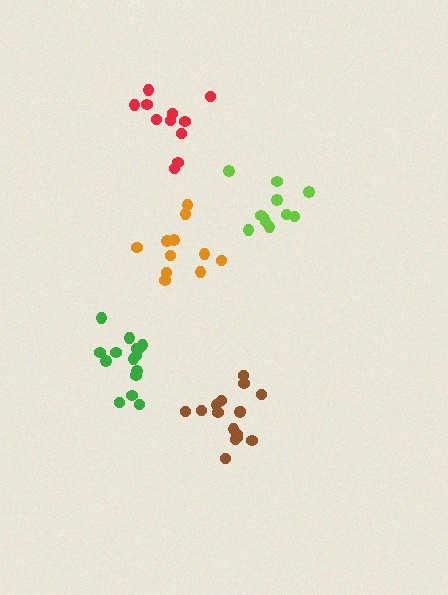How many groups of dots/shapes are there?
There are 5 groups.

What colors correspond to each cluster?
The clusters are colored: green, red, orange, lime, brown.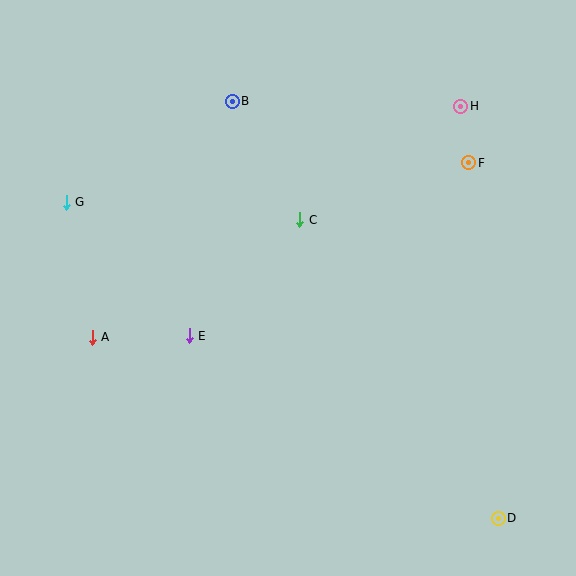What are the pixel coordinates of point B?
Point B is at (232, 101).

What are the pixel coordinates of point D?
Point D is at (498, 518).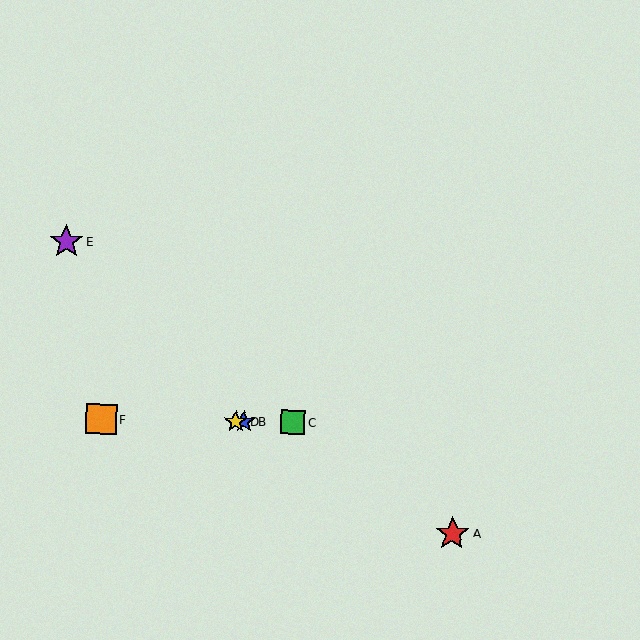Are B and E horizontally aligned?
No, B is at y≈422 and E is at y≈242.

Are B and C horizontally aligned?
Yes, both are at y≈422.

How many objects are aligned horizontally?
4 objects (B, C, D, F) are aligned horizontally.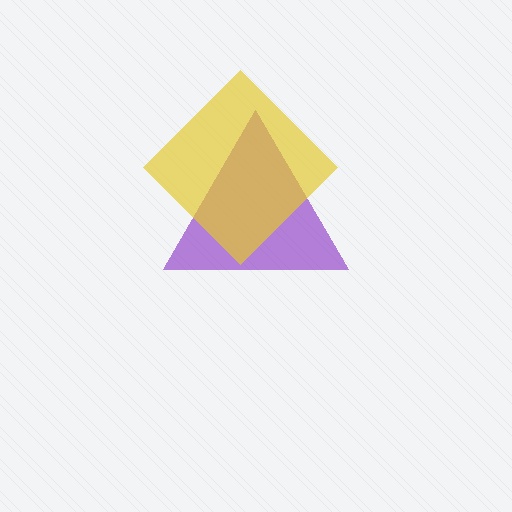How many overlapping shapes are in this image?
There are 2 overlapping shapes in the image.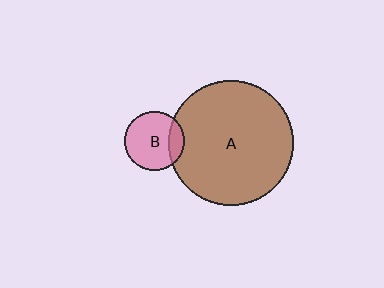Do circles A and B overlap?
Yes.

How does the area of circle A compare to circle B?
Approximately 4.4 times.